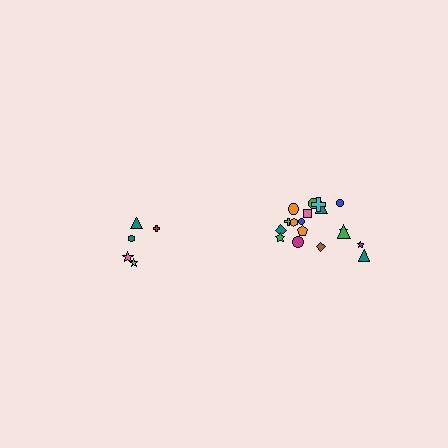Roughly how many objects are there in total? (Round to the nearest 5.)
Roughly 25 objects in total.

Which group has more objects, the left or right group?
The right group.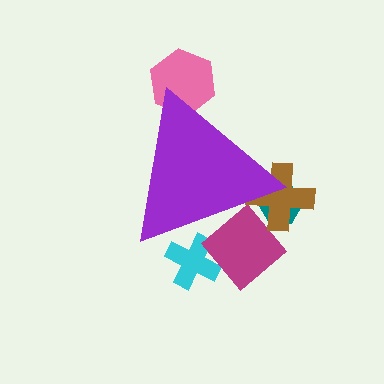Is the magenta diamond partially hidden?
Yes, the magenta diamond is partially hidden behind the purple triangle.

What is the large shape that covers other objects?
A purple triangle.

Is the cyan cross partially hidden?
Yes, the cyan cross is partially hidden behind the purple triangle.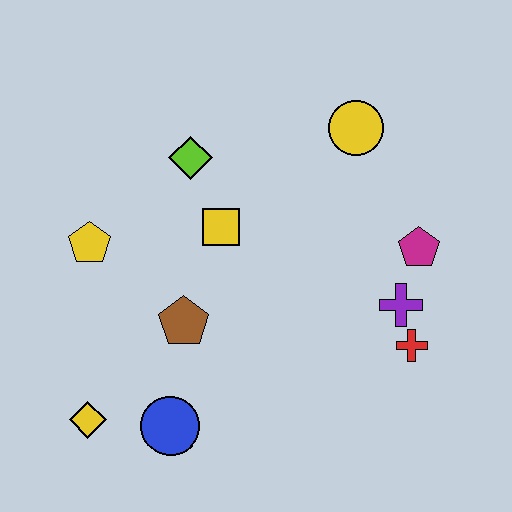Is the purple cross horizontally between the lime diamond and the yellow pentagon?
No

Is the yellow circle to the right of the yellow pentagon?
Yes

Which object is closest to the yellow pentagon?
The brown pentagon is closest to the yellow pentagon.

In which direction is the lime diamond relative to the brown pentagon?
The lime diamond is above the brown pentagon.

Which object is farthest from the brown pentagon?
The yellow circle is farthest from the brown pentagon.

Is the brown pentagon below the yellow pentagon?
Yes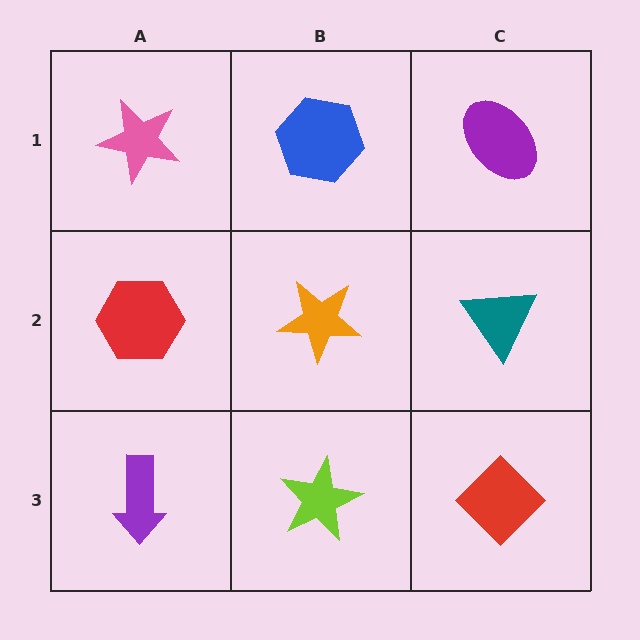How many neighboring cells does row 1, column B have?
3.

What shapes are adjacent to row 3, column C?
A teal triangle (row 2, column C), a lime star (row 3, column B).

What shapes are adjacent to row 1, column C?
A teal triangle (row 2, column C), a blue hexagon (row 1, column B).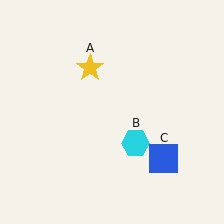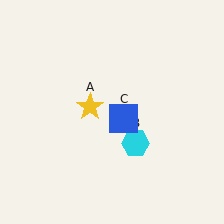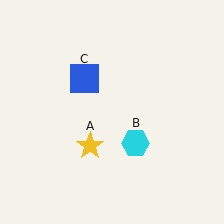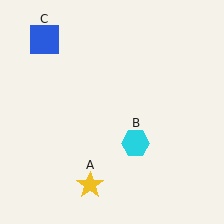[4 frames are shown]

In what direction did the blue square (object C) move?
The blue square (object C) moved up and to the left.